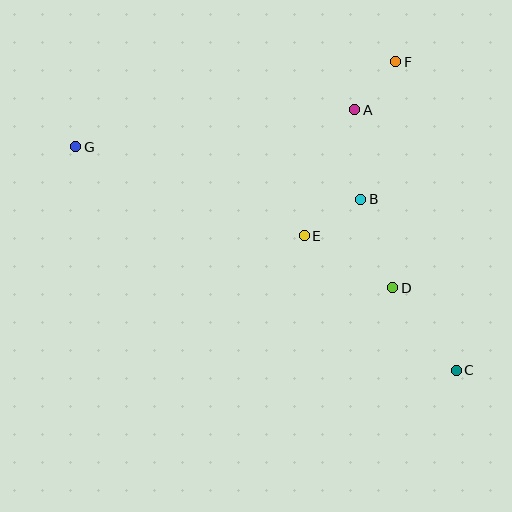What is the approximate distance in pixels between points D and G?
The distance between D and G is approximately 347 pixels.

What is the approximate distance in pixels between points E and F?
The distance between E and F is approximately 197 pixels.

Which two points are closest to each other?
Points A and F are closest to each other.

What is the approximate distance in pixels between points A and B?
The distance between A and B is approximately 89 pixels.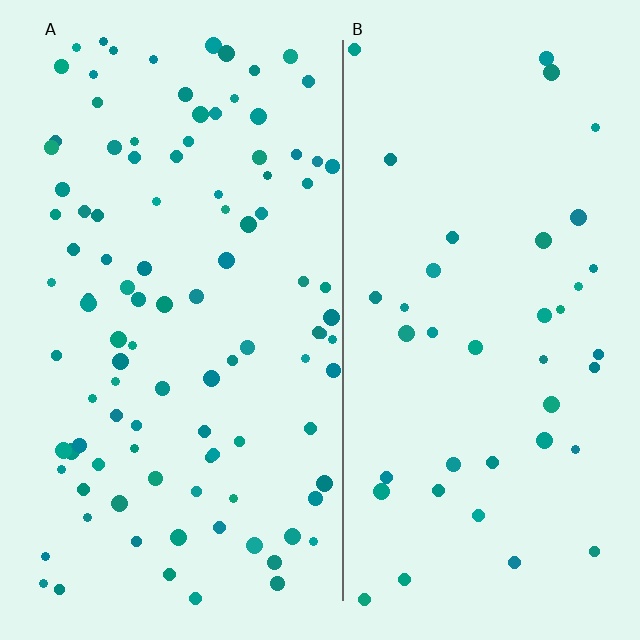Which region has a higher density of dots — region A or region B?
A (the left).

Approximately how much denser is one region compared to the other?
Approximately 2.6× — region A over region B.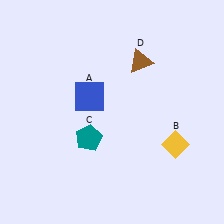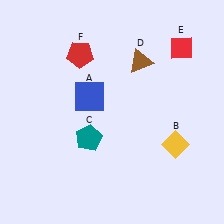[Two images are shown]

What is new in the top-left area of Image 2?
A red pentagon (F) was added in the top-left area of Image 2.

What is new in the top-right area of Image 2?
A red diamond (E) was added in the top-right area of Image 2.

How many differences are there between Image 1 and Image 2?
There are 2 differences between the two images.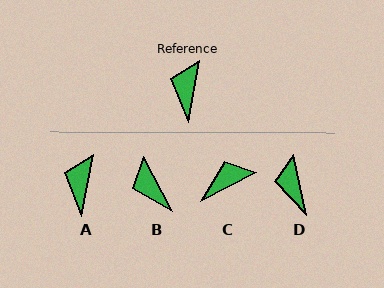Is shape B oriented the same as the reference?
No, it is off by about 39 degrees.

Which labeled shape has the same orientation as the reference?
A.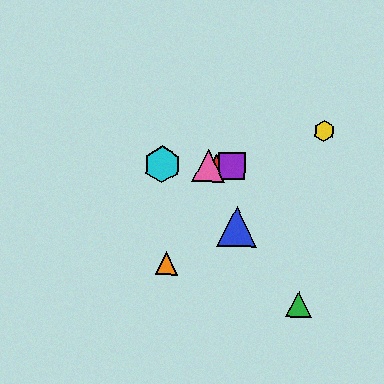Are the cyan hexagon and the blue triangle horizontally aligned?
No, the cyan hexagon is at y≈165 and the blue triangle is at y≈227.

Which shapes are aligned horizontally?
The red triangle, the purple square, the cyan hexagon, the pink triangle are aligned horizontally.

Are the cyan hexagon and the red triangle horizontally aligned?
Yes, both are at y≈165.